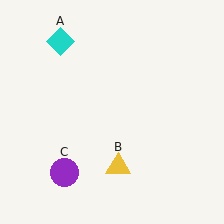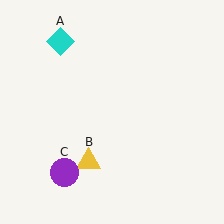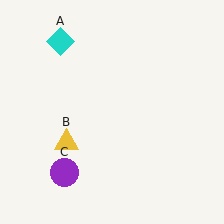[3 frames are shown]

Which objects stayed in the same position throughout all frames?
Cyan diamond (object A) and purple circle (object C) remained stationary.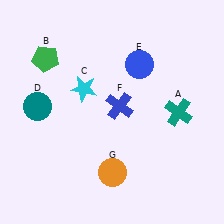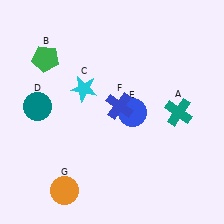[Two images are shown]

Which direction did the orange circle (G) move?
The orange circle (G) moved left.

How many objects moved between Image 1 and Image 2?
2 objects moved between the two images.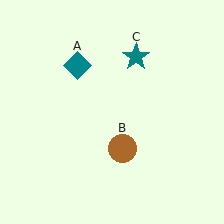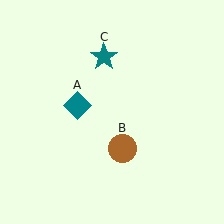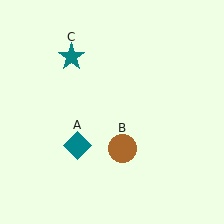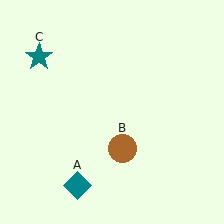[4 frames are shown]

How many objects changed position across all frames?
2 objects changed position: teal diamond (object A), teal star (object C).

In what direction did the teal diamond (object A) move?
The teal diamond (object A) moved down.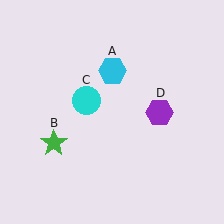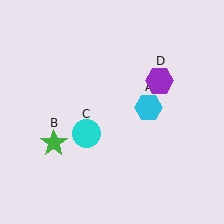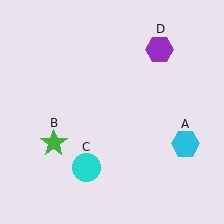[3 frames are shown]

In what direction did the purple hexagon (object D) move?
The purple hexagon (object D) moved up.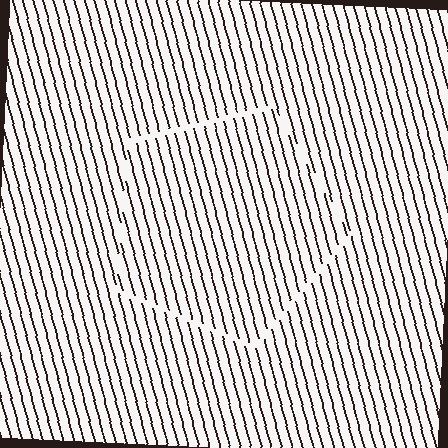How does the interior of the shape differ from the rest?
The interior of the shape contains the same grating, shifted by half a period — the contour is defined by the phase discontinuity where line-ends from the inner and outer gratings abut.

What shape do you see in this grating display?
An illusory pentagon. The interior of the shape contains the same grating, shifted by half a period — the contour is defined by the phase discontinuity where line-ends from the inner and outer gratings abut.